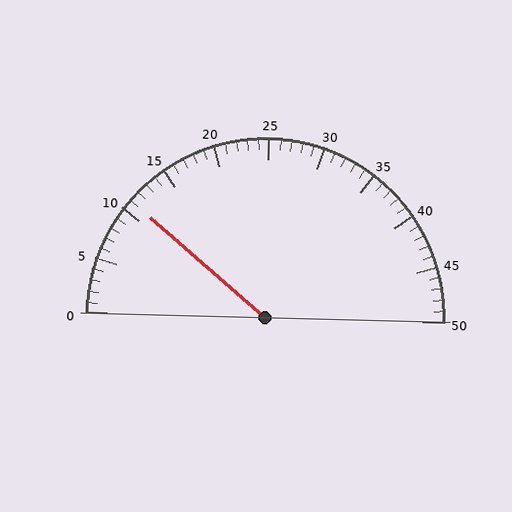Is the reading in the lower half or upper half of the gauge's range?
The reading is in the lower half of the range (0 to 50).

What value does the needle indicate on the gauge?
The needle indicates approximately 11.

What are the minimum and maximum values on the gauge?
The gauge ranges from 0 to 50.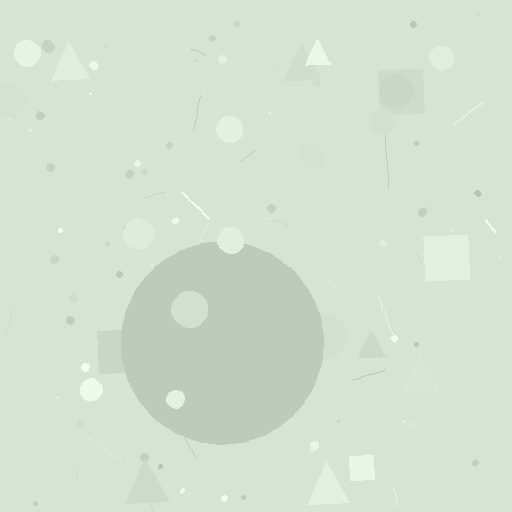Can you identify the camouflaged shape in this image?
The camouflaged shape is a circle.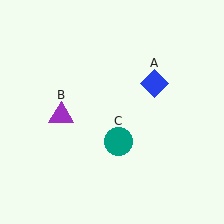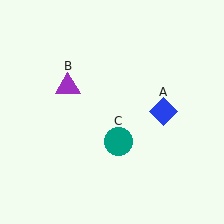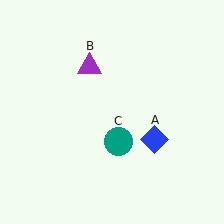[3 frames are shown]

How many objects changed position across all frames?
2 objects changed position: blue diamond (object A), purple triangle (object B).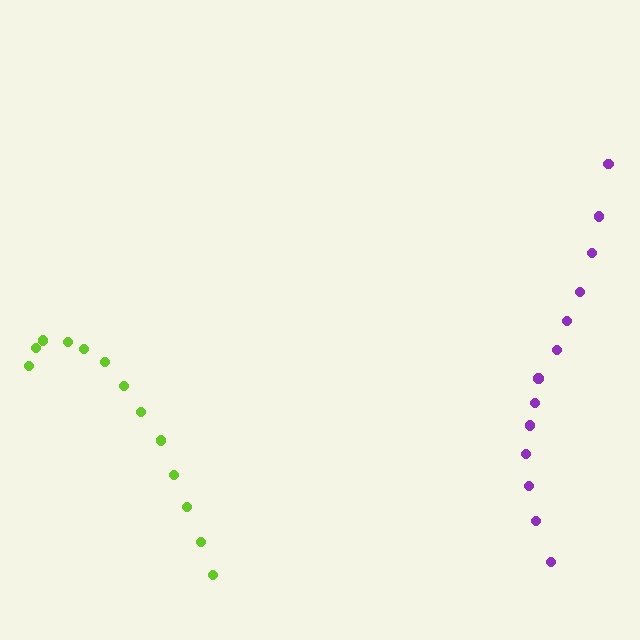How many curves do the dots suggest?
There are 2 distinct paths.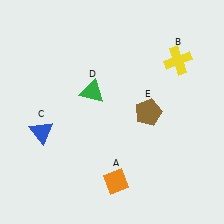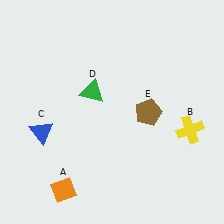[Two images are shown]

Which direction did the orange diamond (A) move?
The orange diamond (A) moved left.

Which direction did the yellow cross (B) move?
The yellow cross (B) moved down.